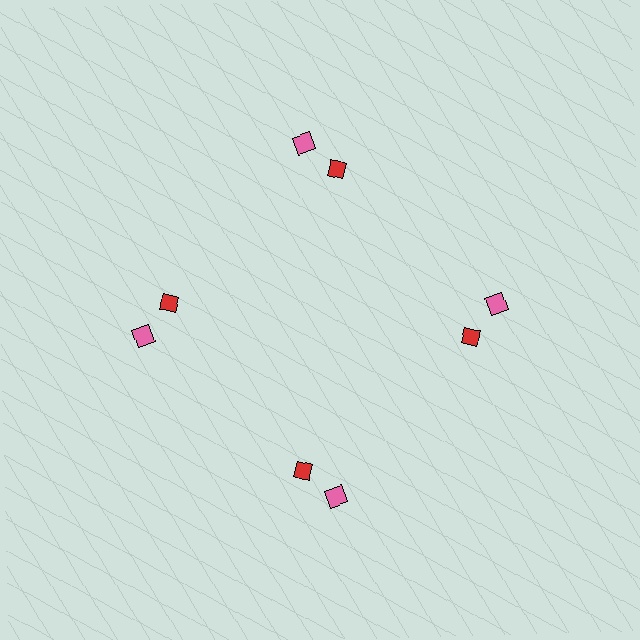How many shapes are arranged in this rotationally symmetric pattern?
There are 8 shapes, arranged in 4 groups of 2.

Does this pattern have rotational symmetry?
Yes, this pattern has 4-fold rotational symmetry. It looks the same after rotating 90 degrees around the center.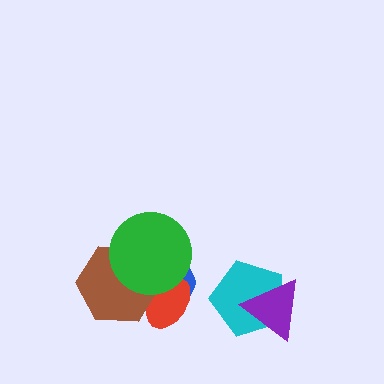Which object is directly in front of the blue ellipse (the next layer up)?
The red ellipse is directly in front of the blue ellipse.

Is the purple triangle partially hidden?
No, no other shape covers it.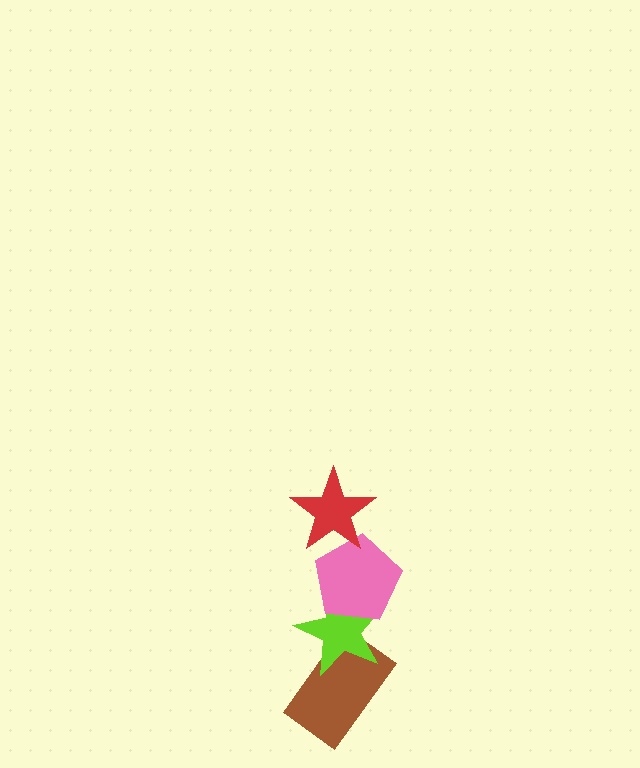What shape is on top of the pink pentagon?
The red star is on top of the pink pentagon.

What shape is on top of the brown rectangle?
The lime star is on top of the brown rectangle.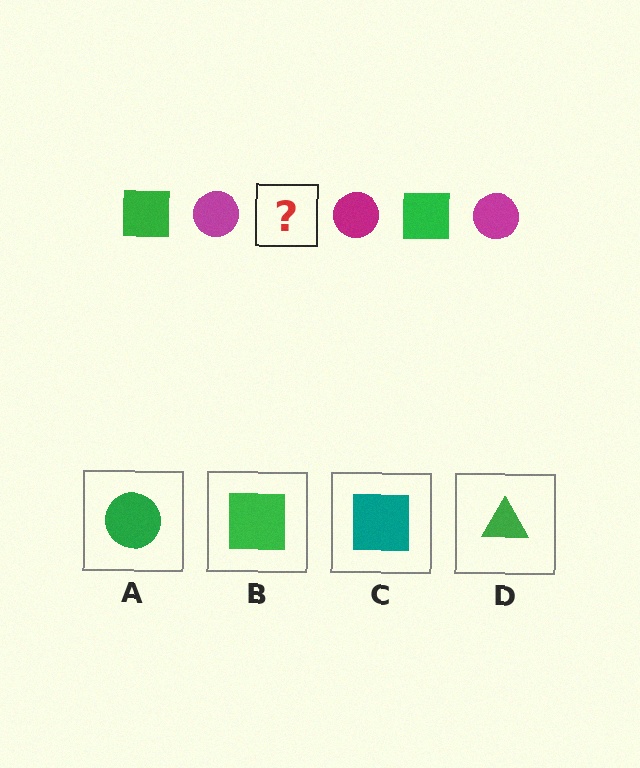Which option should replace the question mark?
Option B.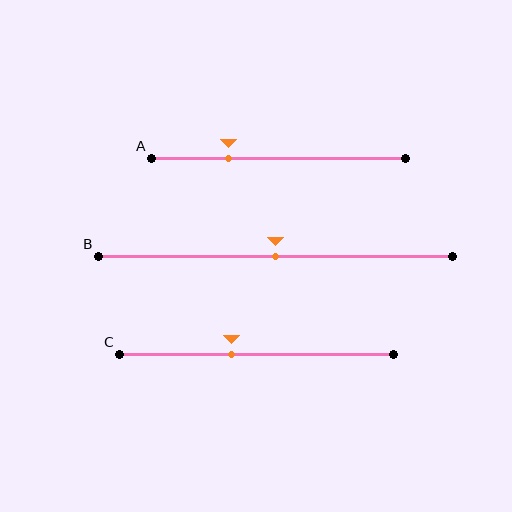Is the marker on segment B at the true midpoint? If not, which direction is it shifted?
Yes, the marker on segment B is at the true midpoint.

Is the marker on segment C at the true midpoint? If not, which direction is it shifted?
No, the marker on segment C is shifted to the left by about 9% of the segment length.